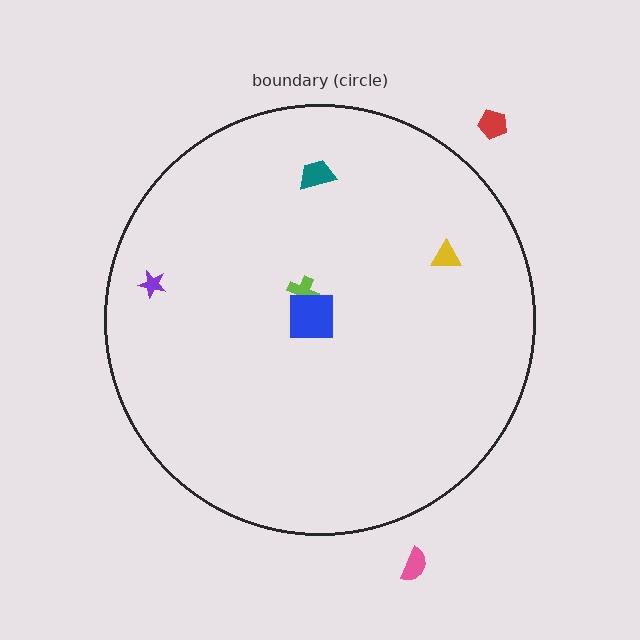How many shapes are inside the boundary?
5 inside, 2 outside.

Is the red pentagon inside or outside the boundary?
Outside.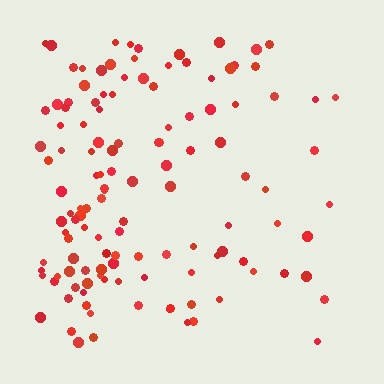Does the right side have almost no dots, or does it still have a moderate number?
Still a moderate number, just noticeably fewer than the left.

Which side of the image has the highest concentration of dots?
The left.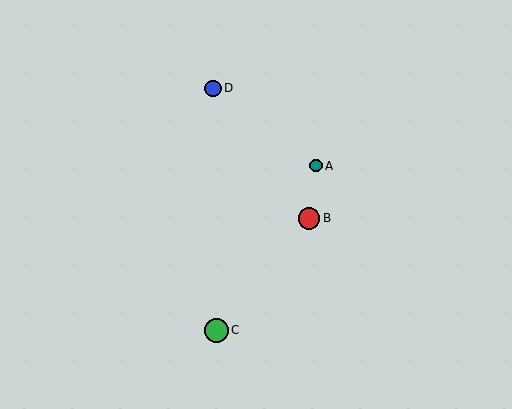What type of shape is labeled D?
Shape D is a blue circle.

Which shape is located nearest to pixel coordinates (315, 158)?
The teal circle (labeled A) at (316, 166) is nearest to that location.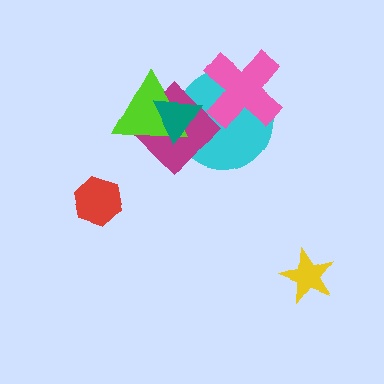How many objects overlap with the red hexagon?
0 objects overlap with the red hexagon.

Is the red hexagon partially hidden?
No, no other shape covers it.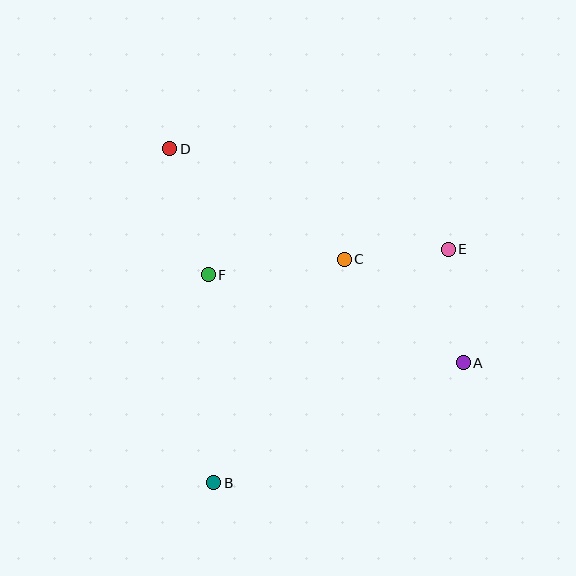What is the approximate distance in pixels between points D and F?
The distance between D and F is approximately 132 pixels.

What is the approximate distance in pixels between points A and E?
The distance between A and E is approximately 114 pixels.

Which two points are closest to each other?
Points C and E are closest to each other.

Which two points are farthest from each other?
Points A and D are farthest from each other.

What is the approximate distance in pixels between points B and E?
The distance between B and E is approximately 331 pixels.